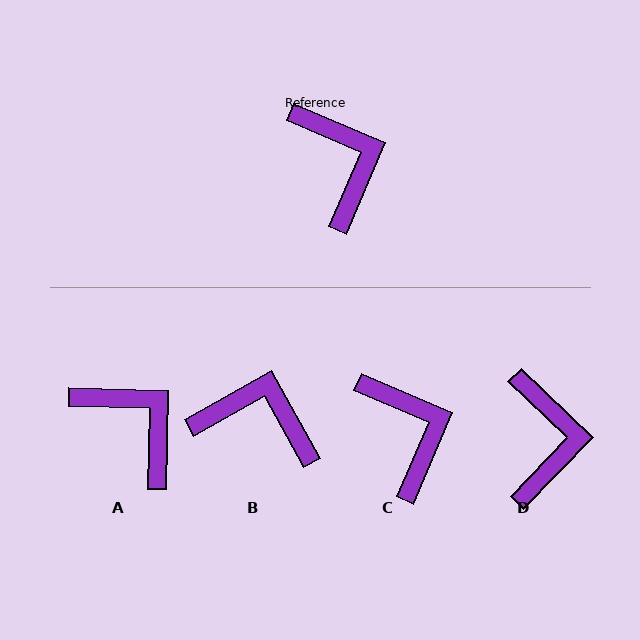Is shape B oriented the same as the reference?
No, it is off by about 52 degrees.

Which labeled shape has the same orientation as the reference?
C.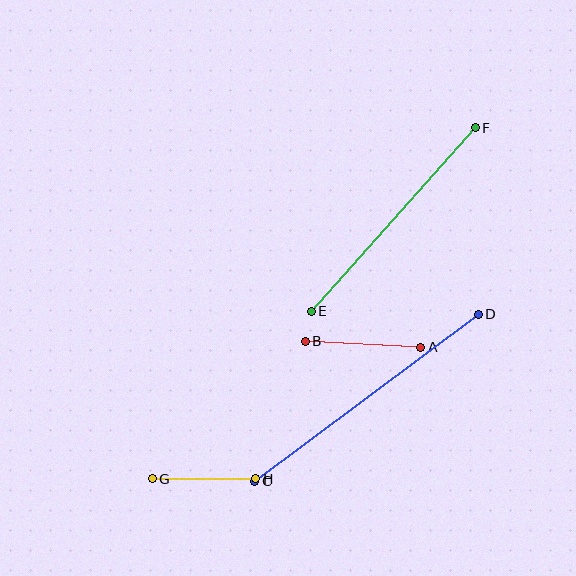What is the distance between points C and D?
The distance is approximately 279 pixels.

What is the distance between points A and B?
The distance is approximately 115 pixels.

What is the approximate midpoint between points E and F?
The midpoint is at approximately (393, 219) pixels.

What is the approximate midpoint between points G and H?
The midpoint is at approximately (204, 479) pixels.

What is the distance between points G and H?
The distance is approximately 104 pixels.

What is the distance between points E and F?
The distance is approximately 246 pixels.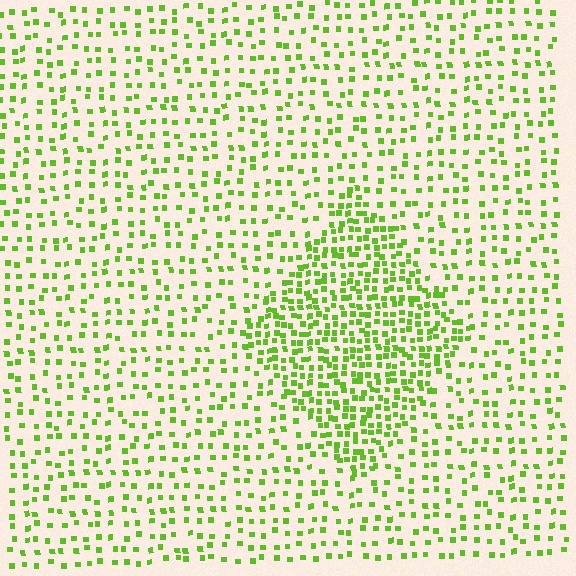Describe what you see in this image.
The image contains small lime elements arranged at two different densities. A diamond-shaped region is visible where the elements are more densely packed than the surrounding area.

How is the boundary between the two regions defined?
The boundary is defined by a change in element density (approximately 2.2x ratio). All elements are the same color, size, and shape.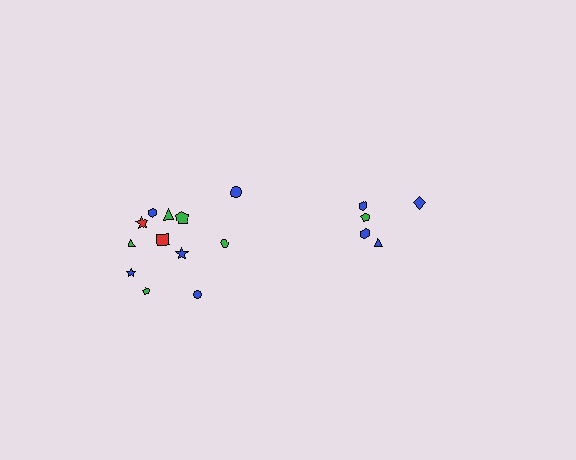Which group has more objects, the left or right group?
The left group.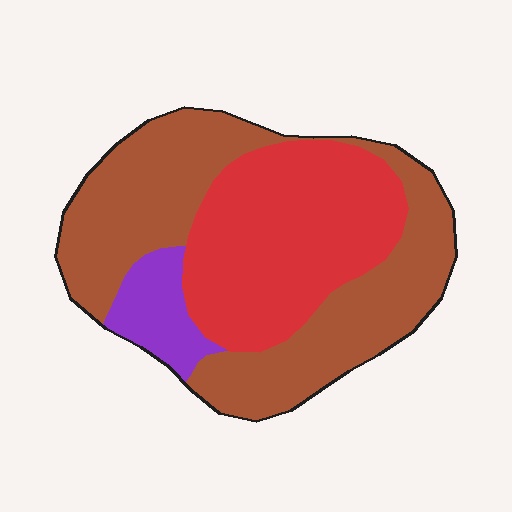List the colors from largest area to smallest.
From largest to smallest: brown, red, purple.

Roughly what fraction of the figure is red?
Red takes up about three eighths (3/8) of the figure.